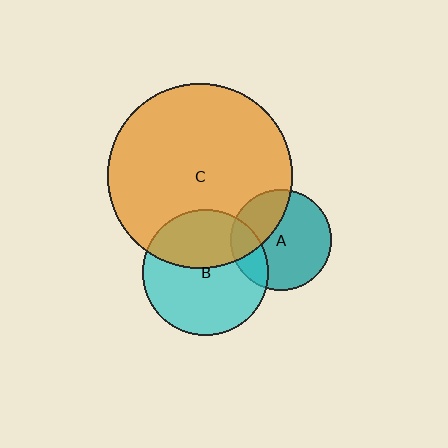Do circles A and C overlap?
Yes.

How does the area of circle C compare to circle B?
Approximately 2.2 times.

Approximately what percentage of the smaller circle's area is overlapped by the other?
Approximately 30%.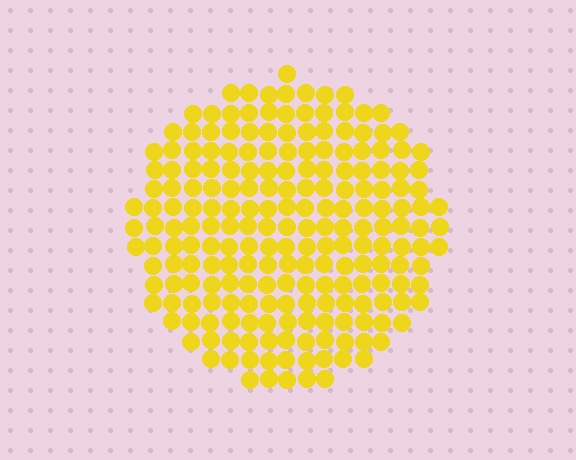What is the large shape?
The large shape is a circle.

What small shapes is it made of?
It is made of small circles.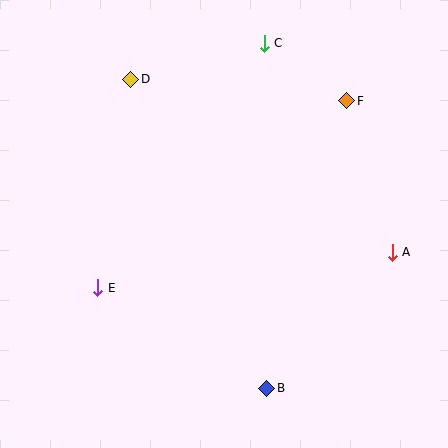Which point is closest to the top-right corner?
Point F is closest to the top-right corner.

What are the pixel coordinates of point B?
Point B is at (267, 388).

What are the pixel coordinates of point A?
Point A is at (392, 252).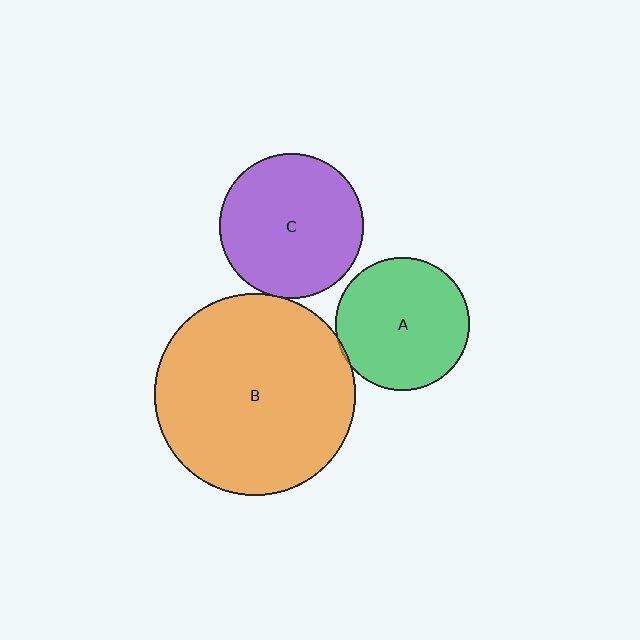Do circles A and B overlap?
Yes.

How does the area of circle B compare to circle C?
Approximately 1.9 times.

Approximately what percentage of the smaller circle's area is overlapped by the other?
Approximately 5%.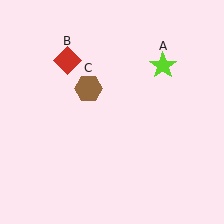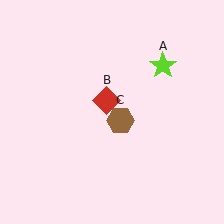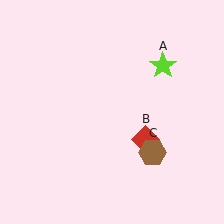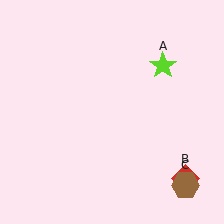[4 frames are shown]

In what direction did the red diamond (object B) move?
The red diamond (object B) moved down and to the right.